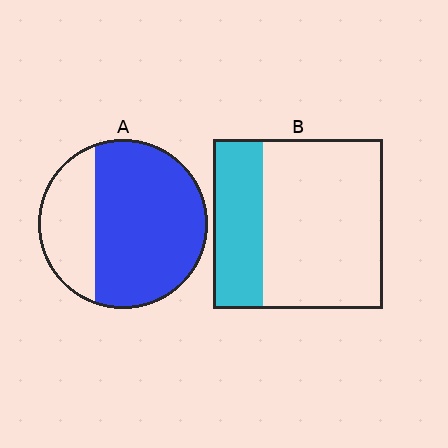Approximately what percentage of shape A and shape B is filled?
A is approximately 70% and B is approximately 30%.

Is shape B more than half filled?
No.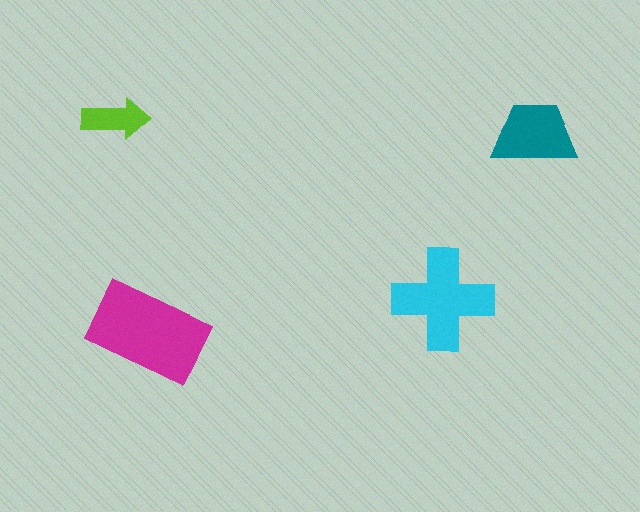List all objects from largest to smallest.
The magenta rectangle, the cyan cross, the teal trapezoid, the lime arrow.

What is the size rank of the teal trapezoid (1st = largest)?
3rd.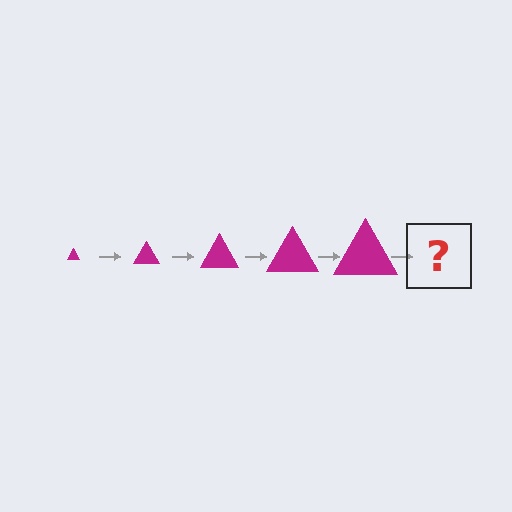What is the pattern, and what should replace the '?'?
The pattern is that the triangle gets progressively larger each step. The '?' should be a magenta triangle, larger than the previous one.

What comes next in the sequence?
The next element should be a magenta triangle, larger than the previous one.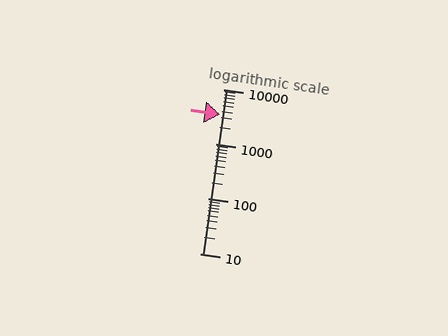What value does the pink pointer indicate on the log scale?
The pointer indicates approximately 3400.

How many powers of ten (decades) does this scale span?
The scale spans 3 decades, from 10 to 10000.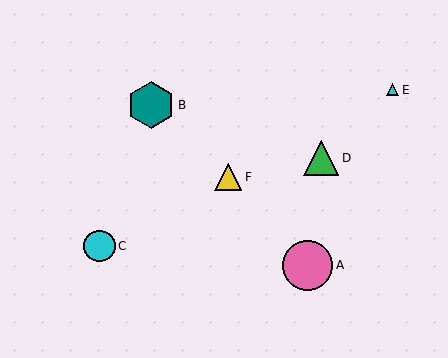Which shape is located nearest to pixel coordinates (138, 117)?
The teal hexagon (labeled B) at (151, 105) is nearest to that location.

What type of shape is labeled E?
Shape E is a cyan triangle.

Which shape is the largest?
The pink circle (labeled A) is the largest.